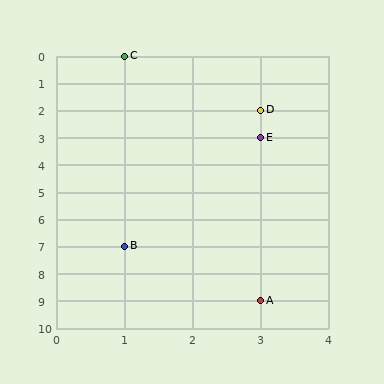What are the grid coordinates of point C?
Point C is at grid coordinates (1, 0).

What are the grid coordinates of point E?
Point E is at grid coordinates (3, 3).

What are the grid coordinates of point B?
Point B is at grid coordinates (1, 7).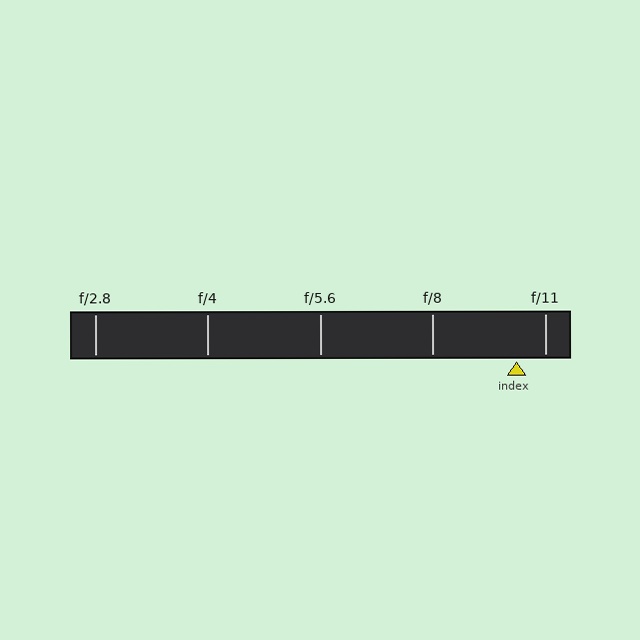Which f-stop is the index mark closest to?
The index mark is closest to f/11.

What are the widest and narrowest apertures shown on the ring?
The widest aperture shown is f/2.8 and the narrowest is f/11.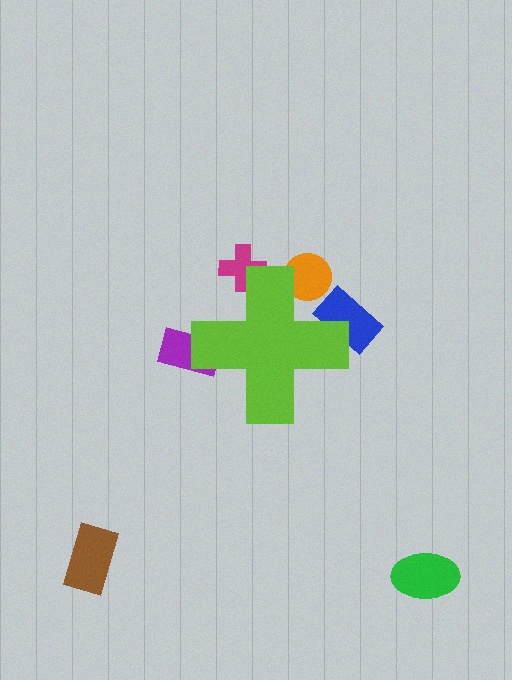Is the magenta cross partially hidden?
Yes, the magenta cross is partially hidden behind the lime cross.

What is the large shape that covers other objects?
A lime cross.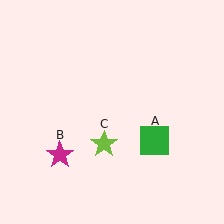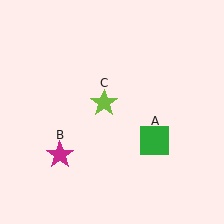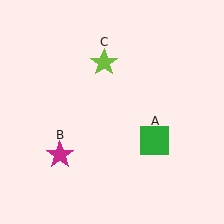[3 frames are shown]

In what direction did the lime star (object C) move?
The lime star (object C) moved up.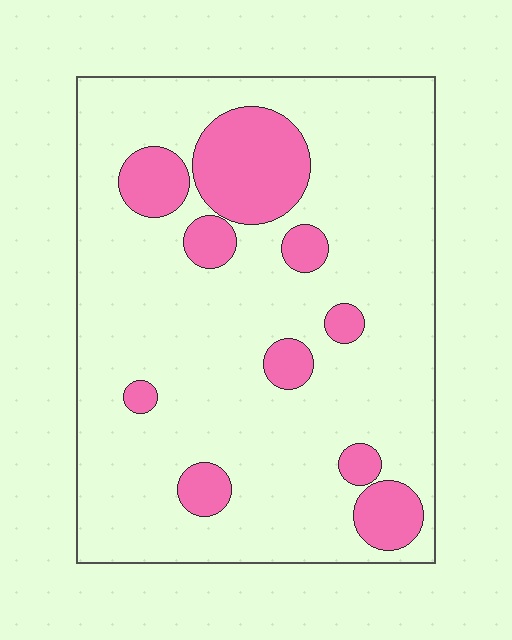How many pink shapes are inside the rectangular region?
10.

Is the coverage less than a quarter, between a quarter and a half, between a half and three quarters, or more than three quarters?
Less than a quarter.